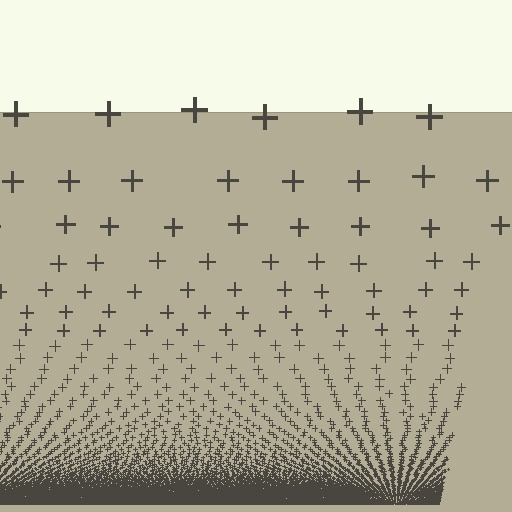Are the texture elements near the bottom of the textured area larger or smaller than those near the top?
Smaller. The gradient is inverted — elements near the bottom are smaller and denser.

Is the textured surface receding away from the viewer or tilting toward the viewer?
The surface appears to tilt toward the viewer. Texture elements get larger and sparser toward the top.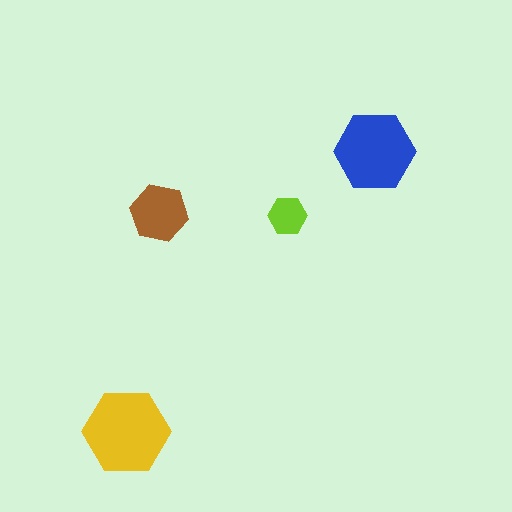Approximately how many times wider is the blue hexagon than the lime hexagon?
About 2 times wider.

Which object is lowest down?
The yellow hexagon is bottommost.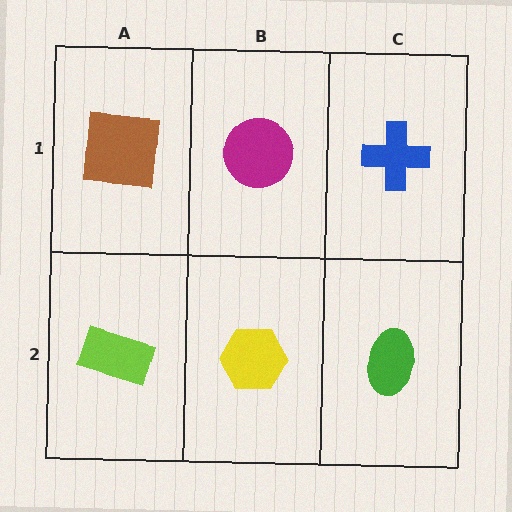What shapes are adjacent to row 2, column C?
A blue cross (row 1, column C), a yellow hexagon (row 2, column B).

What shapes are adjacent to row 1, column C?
A green ellipse (row 2, column C), a magenta circle (row 1, column B).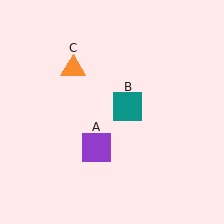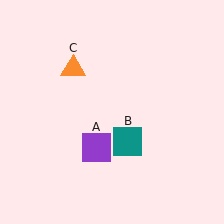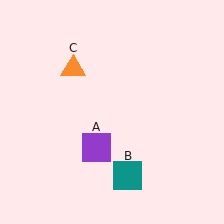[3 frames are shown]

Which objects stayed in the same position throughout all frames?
Purple square (object A) and orange triangle (object C) remained stationary.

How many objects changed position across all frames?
1 object changed position: teal square (object B).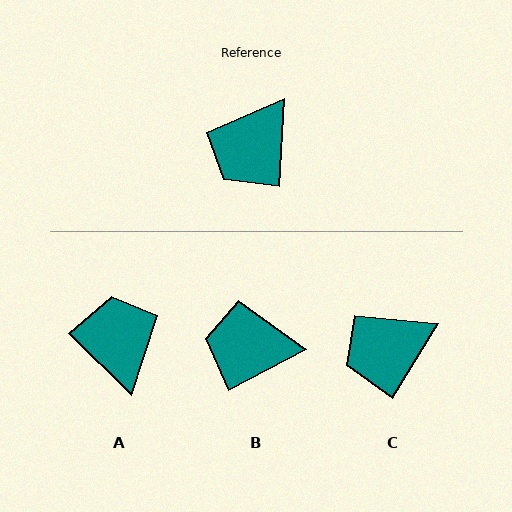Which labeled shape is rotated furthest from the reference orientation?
A, about 132 degrees away.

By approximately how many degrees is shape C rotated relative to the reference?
Approximately 28 degrees clockwise.